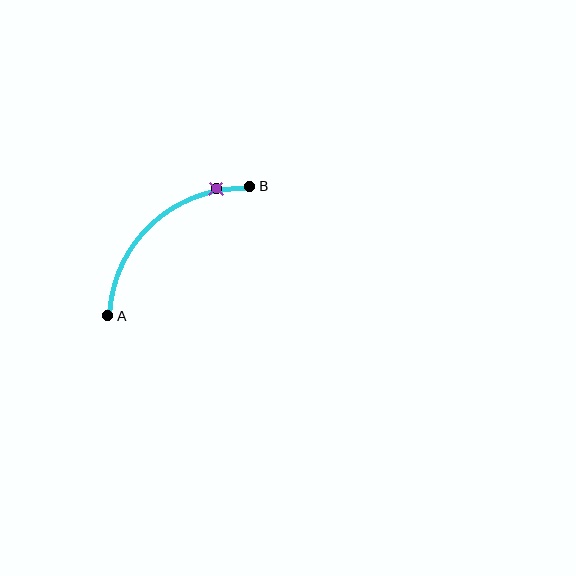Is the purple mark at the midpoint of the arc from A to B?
No. The purple mark lies on the arc but is closer to endpoint B. The arc midpoint would be at the point on the curve equidistant along the arc from both A and B.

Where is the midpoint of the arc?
The arc midpoint is the point on the curve farthest from the straight line joining A and B. It sits above and to the left of that line.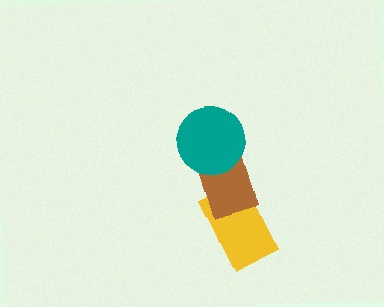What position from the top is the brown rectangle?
The brown rectangle is 2nd from the top.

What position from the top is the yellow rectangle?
The yellow rectangle is 3rd from the top.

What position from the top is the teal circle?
The teal circle is 1st from the top.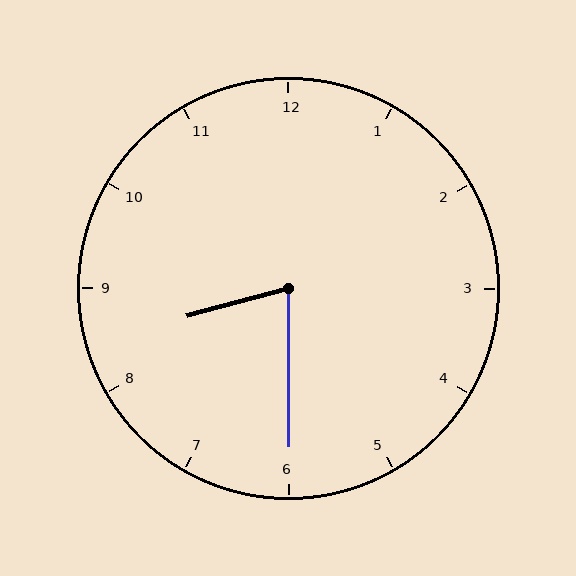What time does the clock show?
8:30.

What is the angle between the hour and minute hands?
Approximately 75 degrees.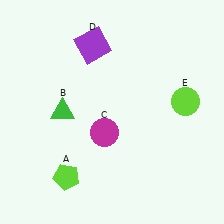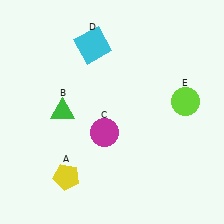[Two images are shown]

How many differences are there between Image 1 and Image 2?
There are 2 differences between the two images.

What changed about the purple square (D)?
In Image 1, D is purple. In Image 2, it changed to cyan.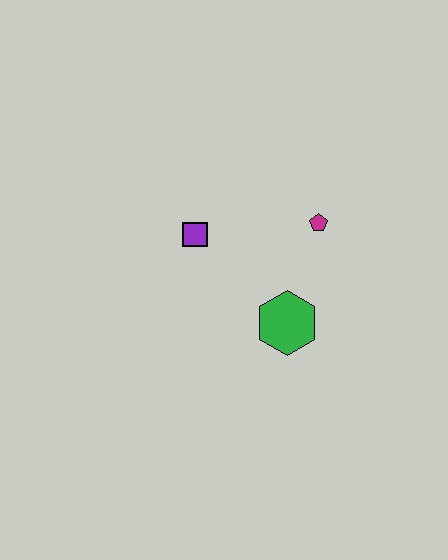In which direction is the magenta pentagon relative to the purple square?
The magenta pentagon is to the right of the purple square.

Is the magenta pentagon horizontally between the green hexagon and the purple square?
No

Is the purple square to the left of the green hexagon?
Yes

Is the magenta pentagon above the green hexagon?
Yes